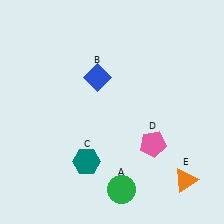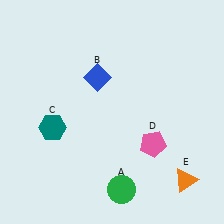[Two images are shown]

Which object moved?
The teal hexagon (C) moved left.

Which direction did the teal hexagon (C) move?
The teal hexagon (C) moved left.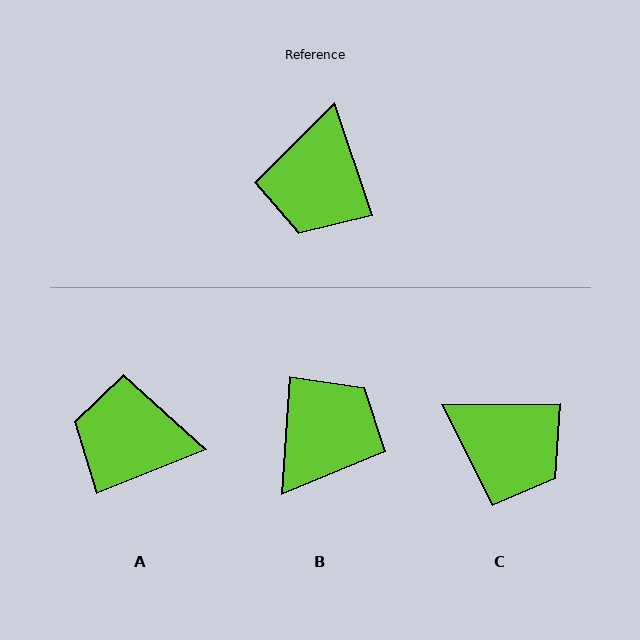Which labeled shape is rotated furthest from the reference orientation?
B, about 158 degrees away.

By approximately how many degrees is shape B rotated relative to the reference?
Approximately 158 degrees counter-clockwise.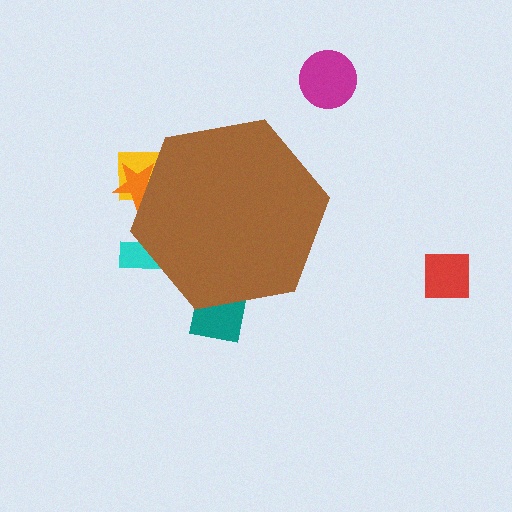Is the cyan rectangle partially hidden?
Yes, the cyan rectangle is partially hidden behind the brown hexagon.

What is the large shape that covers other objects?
A brown hexagon.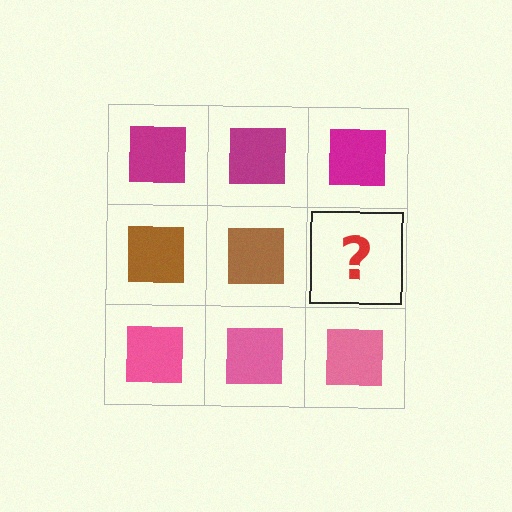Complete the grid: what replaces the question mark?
The question mark should be replaced with a brown square.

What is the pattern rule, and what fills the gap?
The rule is that each row has a consistent color. The gap should be filled with a brown square.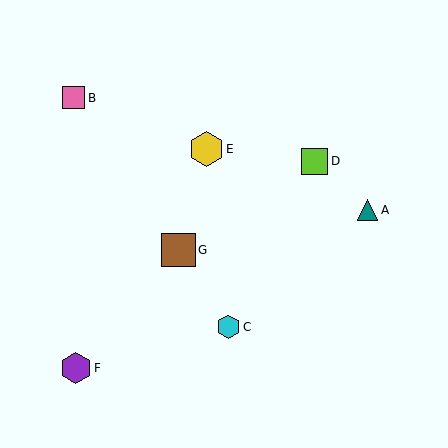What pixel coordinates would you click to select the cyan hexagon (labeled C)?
Click at (228, 327) to select the cyan hexagon C.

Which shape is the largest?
The yellow hexagon (labeled E) is the largest.